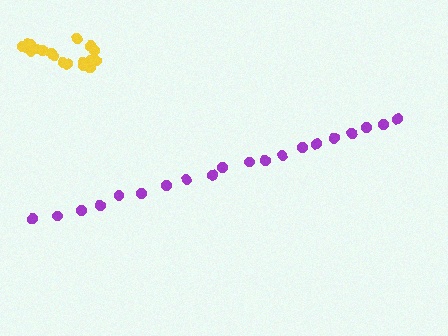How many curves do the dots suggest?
There are 2 distinct paths.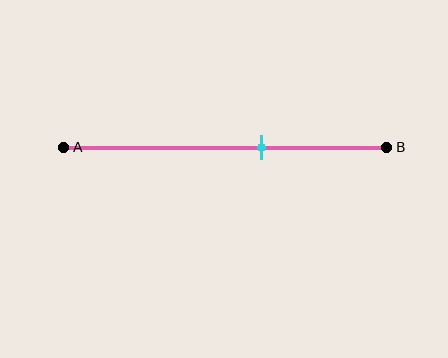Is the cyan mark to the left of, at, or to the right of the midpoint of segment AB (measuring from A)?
The cyan mark is to the right of the midpoint of segment AB.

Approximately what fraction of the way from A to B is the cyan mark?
The cyan mark is approximately 60% of the way from A to B.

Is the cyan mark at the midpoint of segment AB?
No, the mark is at about 60% from A, not at the 50% midpoint.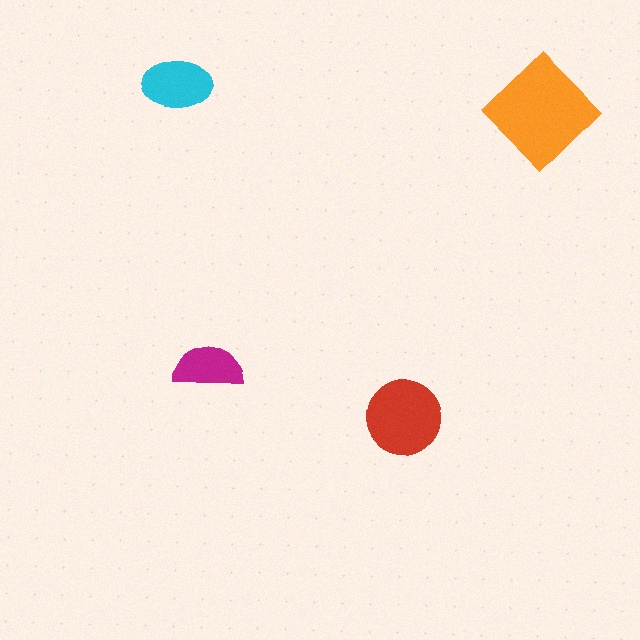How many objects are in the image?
There are 4 objects in the image.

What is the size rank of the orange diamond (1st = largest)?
1st.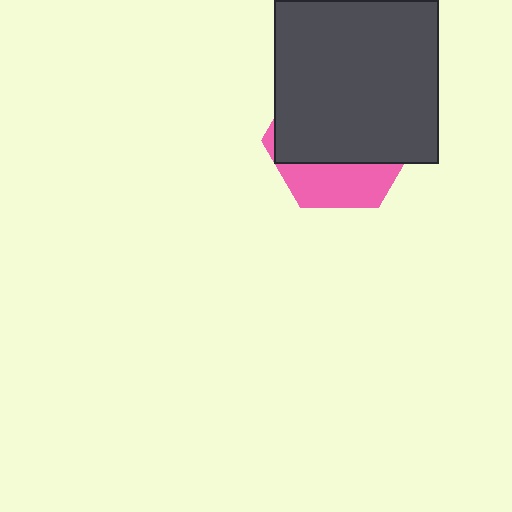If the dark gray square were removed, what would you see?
You would see the complete pink hexagon.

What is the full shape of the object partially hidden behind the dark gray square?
The partially hidden object is a pink hexagon.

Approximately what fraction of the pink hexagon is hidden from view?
Roughly 69% of the pink hexagon is hidden behind the dark gray square.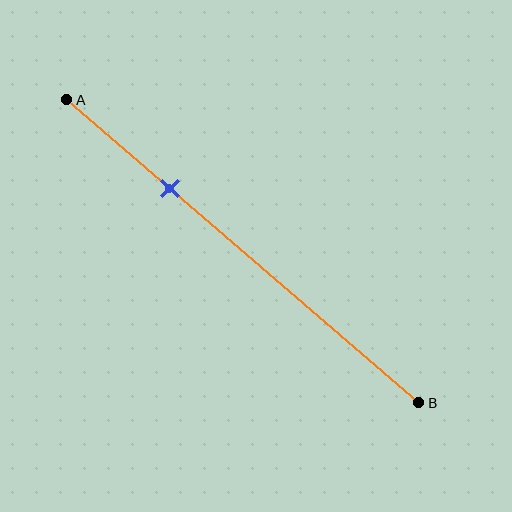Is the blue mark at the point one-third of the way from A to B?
No, the mark is at about 30% from A, not at the 33% one-third point.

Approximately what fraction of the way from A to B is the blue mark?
The blue mark is approximately 30% of the way from A to B.